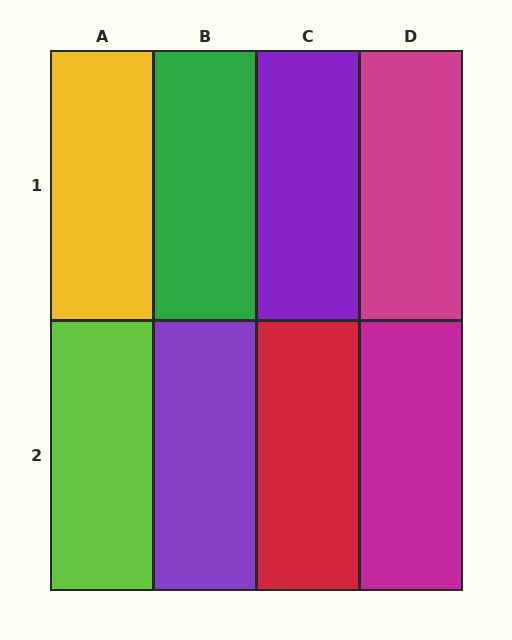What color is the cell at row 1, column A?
Yellow.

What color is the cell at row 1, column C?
Purple.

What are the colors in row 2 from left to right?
Lime, purple, red, magenta.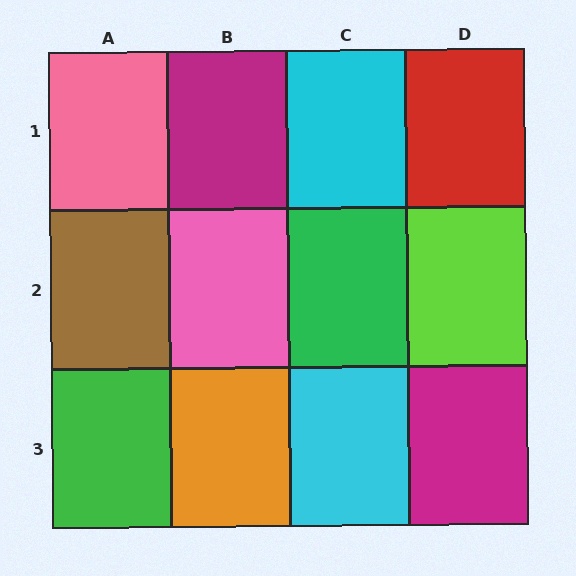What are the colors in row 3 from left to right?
Green, orange, cyan, magenta.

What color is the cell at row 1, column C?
Cyan.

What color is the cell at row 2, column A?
Brown.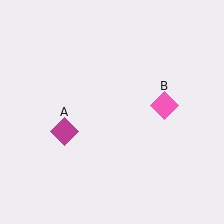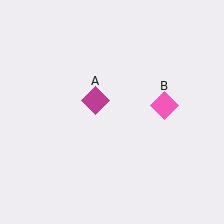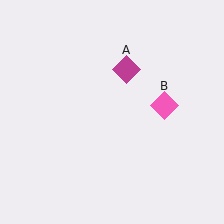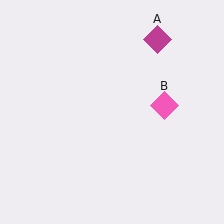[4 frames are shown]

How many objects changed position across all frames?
1 object changed position: magenta diamond (object A).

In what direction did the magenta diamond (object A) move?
The magenta diamond (object A) moved up and to the right.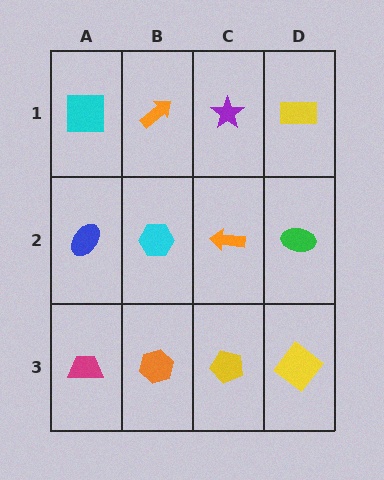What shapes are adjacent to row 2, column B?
An orange arrow (row 1, column B), an orange hexagon (row 3, column B), a blue ellipse (row 2, column A), an orange arrow (row 2, column C).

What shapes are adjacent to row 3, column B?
A cyan hexagon (row 2, column B), a magenta trapezoid (row 3, column A), a yellow pentagon (row 3, column C).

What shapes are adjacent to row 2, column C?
A purple star (row 1, column C), a yellow pentagon (row 3, column C), a cyan hexagon (row 2, column B), a green ellipse (row 2, column D).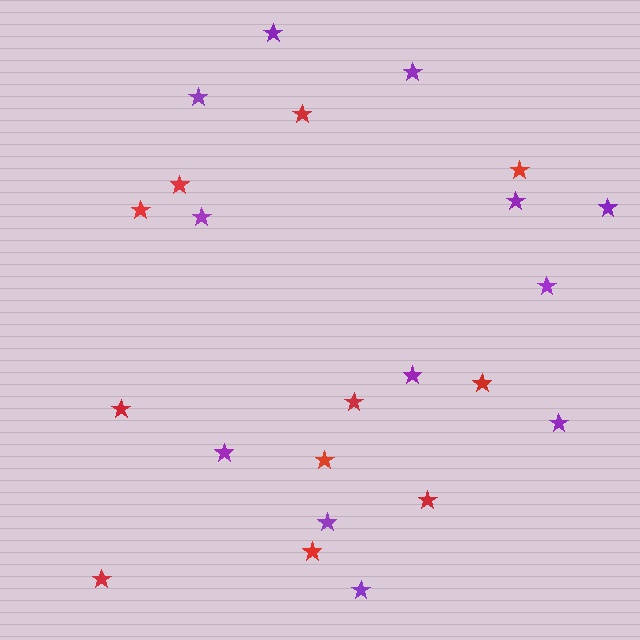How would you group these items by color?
There are 2 groups: one group of red stars (11) and one group of purple stars (12).